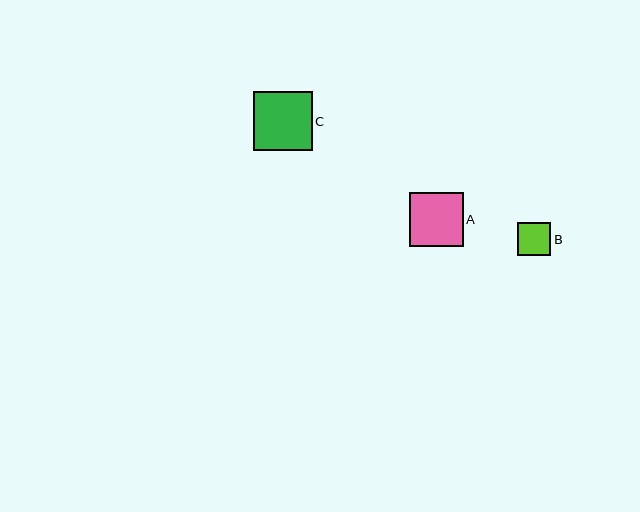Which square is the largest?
Square C is the largest with a size of approximately 59 pixels.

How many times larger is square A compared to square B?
Square A is approximately 1.6 times the size of square B.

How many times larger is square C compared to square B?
Square C is approximately 1.8 times the size of square B.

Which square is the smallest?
Square B is the smallest with a size of approximately 33 pixels.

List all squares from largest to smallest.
From largest to smallest: C, A, B.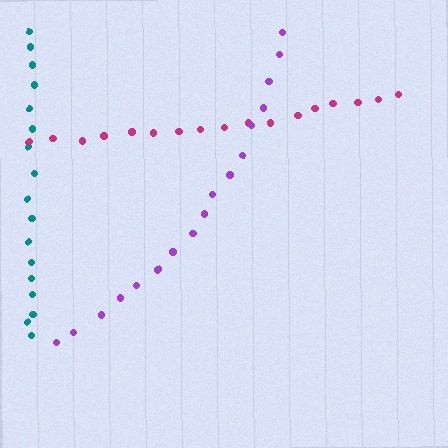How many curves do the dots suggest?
There are 3 distinct paths.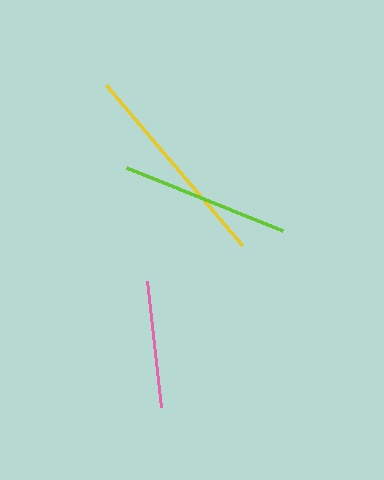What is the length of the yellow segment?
The yellow segment is approximately 210 pixels long.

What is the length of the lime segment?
The lime segment is approximately 168 pixels long.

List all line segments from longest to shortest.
From longest to shortest: yellow, lime, pink.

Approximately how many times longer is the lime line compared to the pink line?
The lime line is approximately 1.3 times the length of the pink line.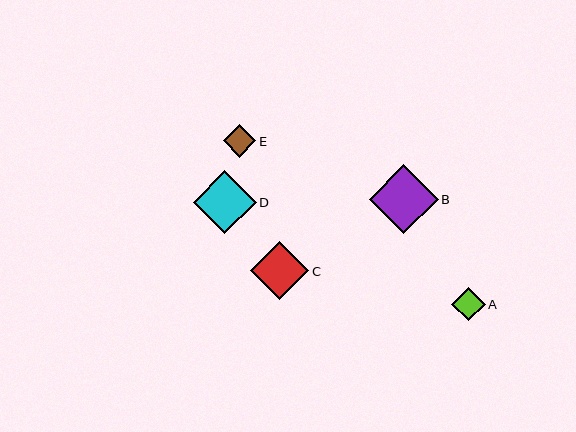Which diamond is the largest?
Diamond B is the largest with a size of approximately 69 pixels.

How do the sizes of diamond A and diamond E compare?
Diamond A and diamond E are approximately the same size.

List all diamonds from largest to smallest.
From largest to smallest: B, D, C, A, E.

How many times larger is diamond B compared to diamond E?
Diamond B is approximately 2.1 times the size of diamond E.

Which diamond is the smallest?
Diamond E is the smallest with a size of approximately 32 pixels.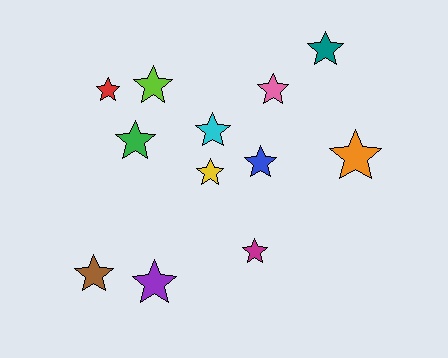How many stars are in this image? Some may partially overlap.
There are 12 stars.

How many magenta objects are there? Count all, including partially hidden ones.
There is 1 magenta object.